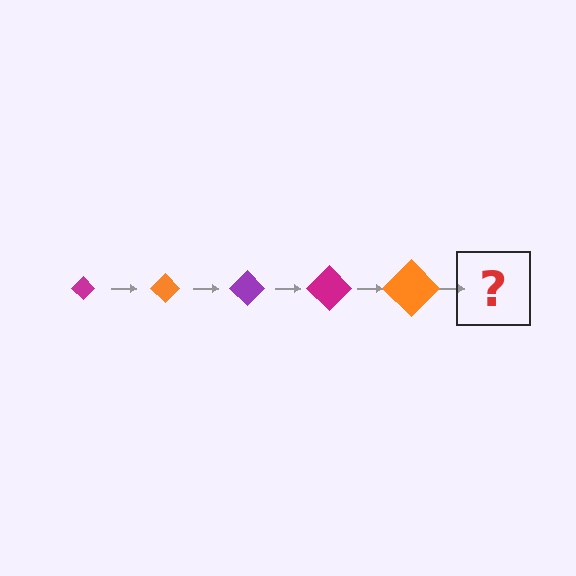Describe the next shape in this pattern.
It should be a purple diamond, larger than the previous one.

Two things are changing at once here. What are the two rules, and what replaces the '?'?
The two rules are that the diamond grows larger each step and the color cycles through magenta, orange, and purple. The '?' should be a purple diamond, larger than the previous one.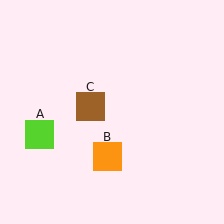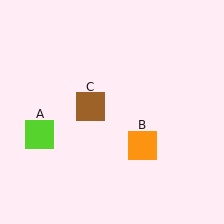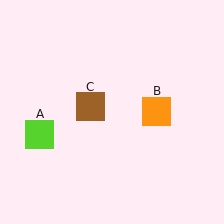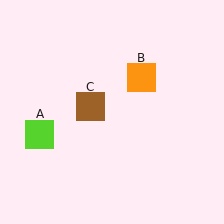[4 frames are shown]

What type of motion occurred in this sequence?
The orange square (object B) rotated counterclockwise around the center of the scene.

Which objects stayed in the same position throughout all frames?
Lime square (object A) and brown square (object C) remained stationary.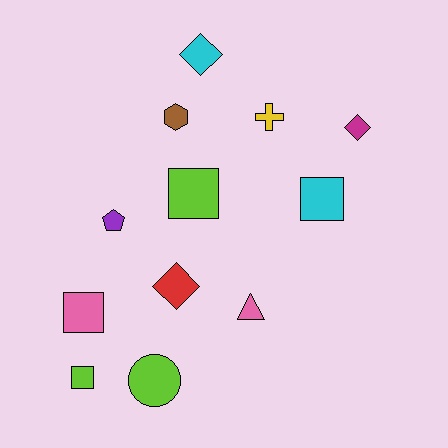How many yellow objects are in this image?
There is 1 yellow object.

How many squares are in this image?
There are 4 squares.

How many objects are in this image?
There are 12 objects.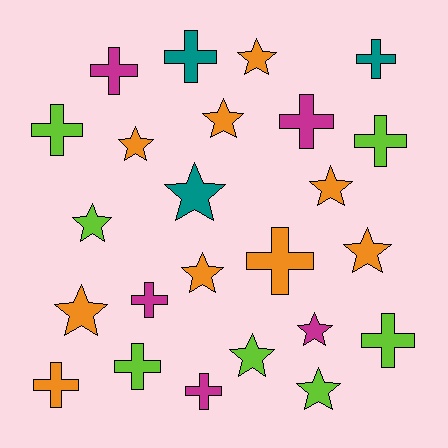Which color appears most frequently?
Orange, with 9 objects.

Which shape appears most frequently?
Cross, with 12 objects.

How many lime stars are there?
There are 3 lime stars.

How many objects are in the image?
There are 24 objects.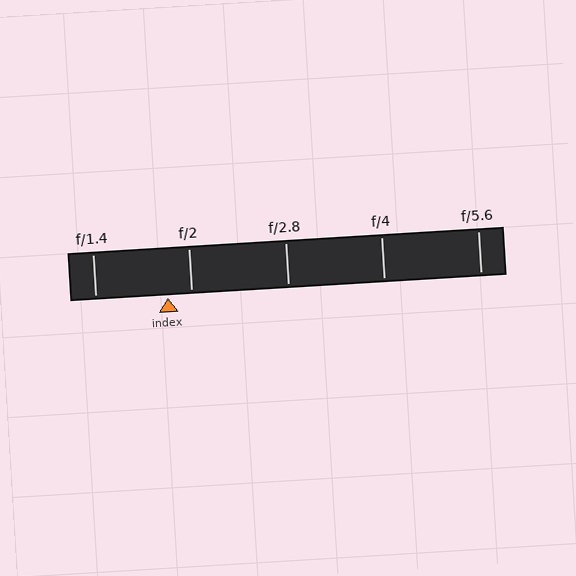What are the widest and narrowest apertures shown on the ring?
The widest aperture shown is f/1.4 and the narrowest is f/5.6.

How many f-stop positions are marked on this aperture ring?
There are 5 f-stop positions marked.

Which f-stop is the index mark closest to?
The index mark is closest to f/2.